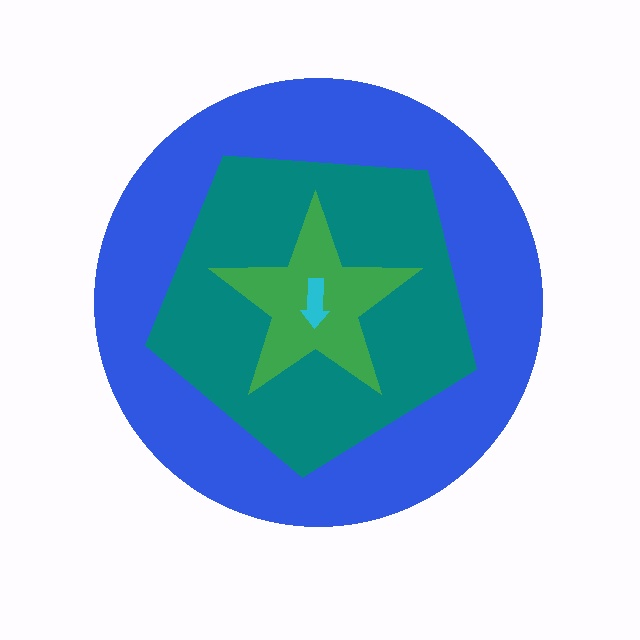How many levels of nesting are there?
4.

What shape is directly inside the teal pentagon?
The green star.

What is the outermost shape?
The blue circle.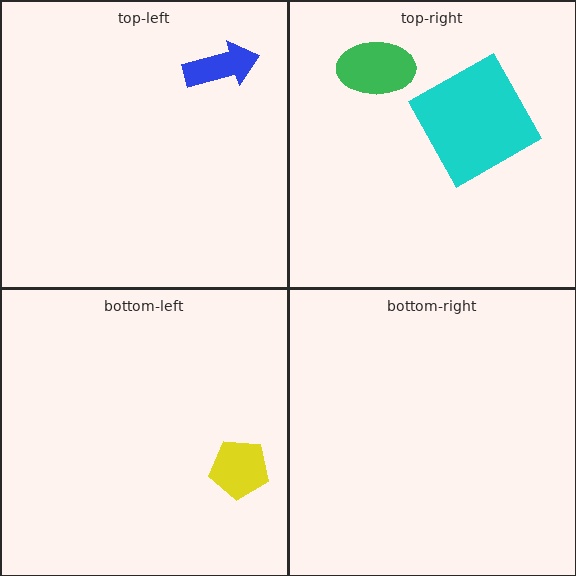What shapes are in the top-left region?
The blue arrow.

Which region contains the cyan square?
The top-right region.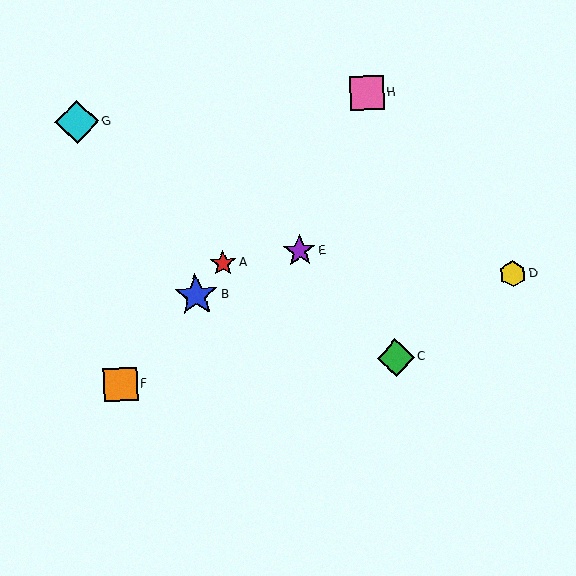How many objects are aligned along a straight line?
4 objects (A, B, F, H) are aligned along a straight line.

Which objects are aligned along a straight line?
Objects A, B, F, H are aligned along a straight line.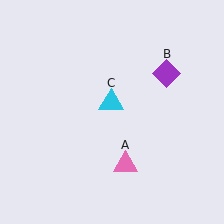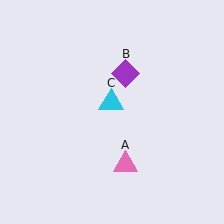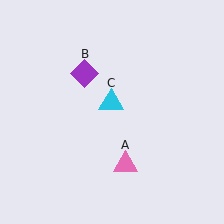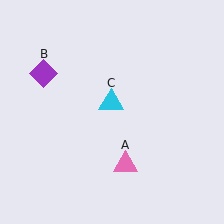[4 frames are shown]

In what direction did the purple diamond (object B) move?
The purple diamond (object B) moved left.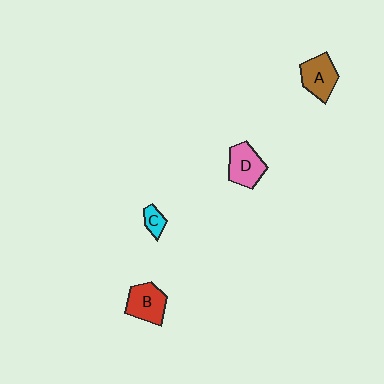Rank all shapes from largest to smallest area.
From largest to smallest: B (red), D (pink), A (brown), C (cyan).